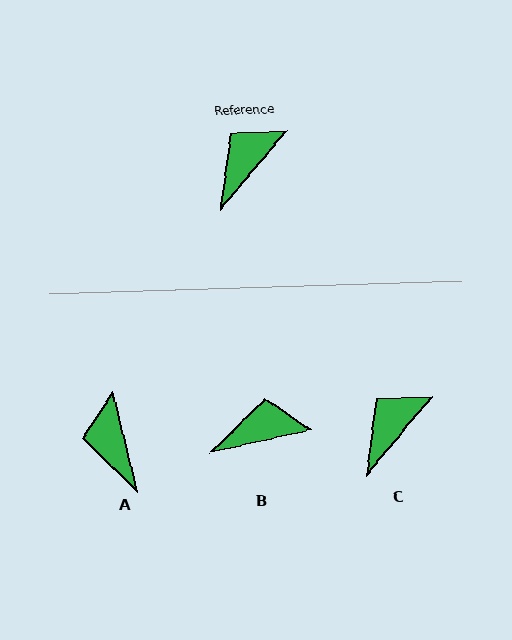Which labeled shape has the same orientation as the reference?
C.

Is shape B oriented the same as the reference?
No, it is off by about 38 degrees.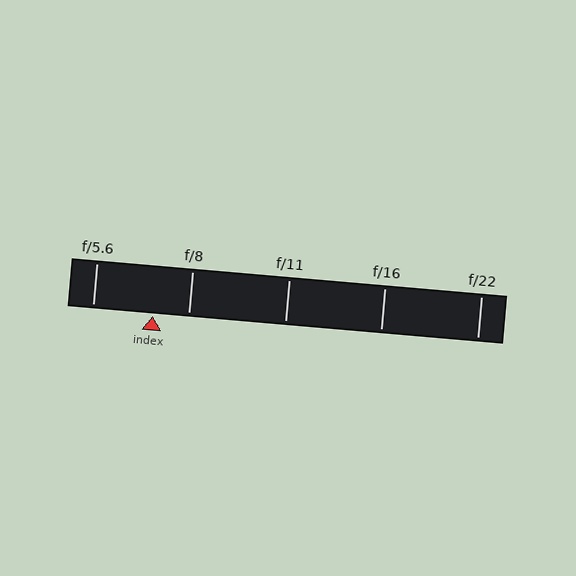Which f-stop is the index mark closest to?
The index mark is closest to f/8.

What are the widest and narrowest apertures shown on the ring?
The widest aperture shown is f/5.6 and the narrowest is f/22.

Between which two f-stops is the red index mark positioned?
The index mark is between f/5.6 and f/8.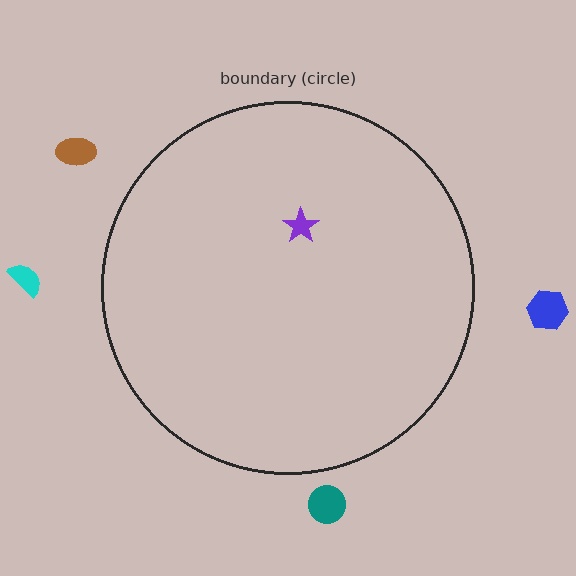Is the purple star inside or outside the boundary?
Inside.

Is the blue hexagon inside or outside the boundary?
Outside.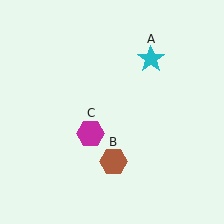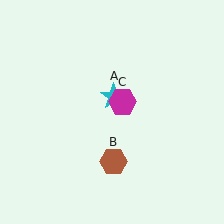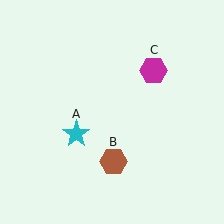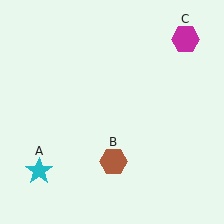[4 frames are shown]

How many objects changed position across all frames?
2 objects changed position: cyan star (object A), magenta hexagon (object C).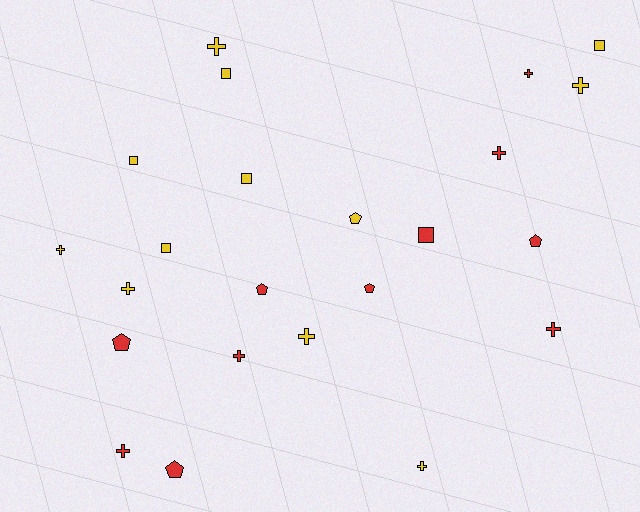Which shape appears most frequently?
Cross, with 11 objects.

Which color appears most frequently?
Yellow, with 12 objects.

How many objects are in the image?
There are 23 objects.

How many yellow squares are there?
There are 5 yellow squares.